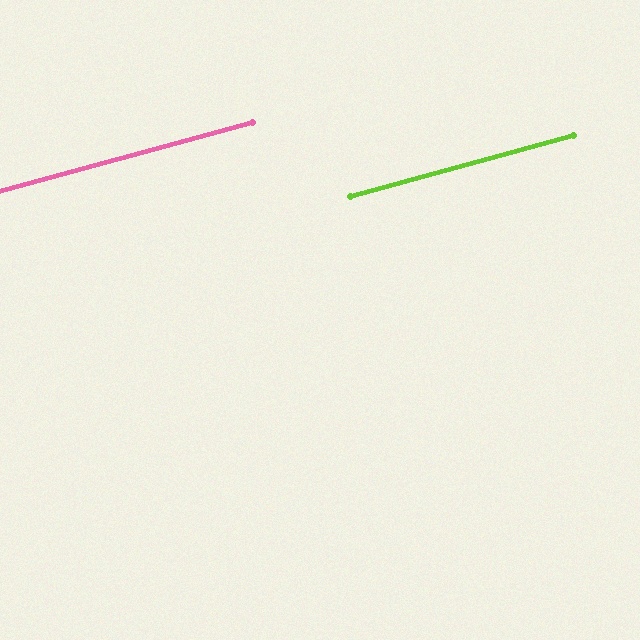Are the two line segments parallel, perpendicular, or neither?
Parallel — their directions differ by only 0.3°.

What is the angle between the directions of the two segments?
Approximately 0 degrees.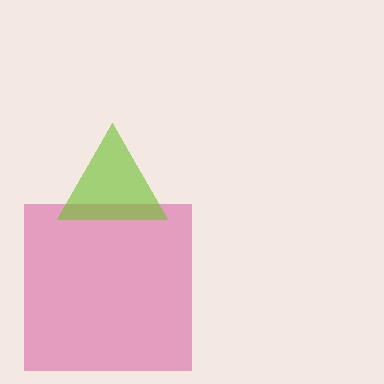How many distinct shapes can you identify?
There are 2 distinct shapes: a pink square, a lime triangle.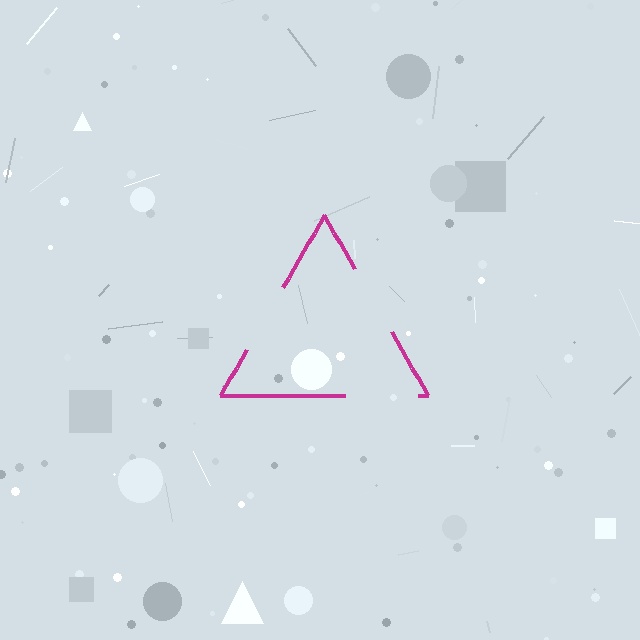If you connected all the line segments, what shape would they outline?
They would outline a triangle.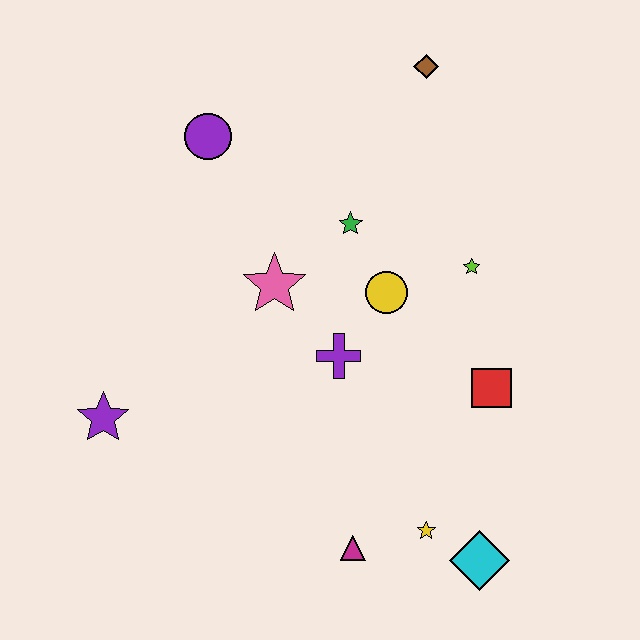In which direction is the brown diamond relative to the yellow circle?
The brown diamond is above the yellow circle.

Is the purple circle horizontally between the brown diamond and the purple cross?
No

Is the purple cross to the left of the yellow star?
Yes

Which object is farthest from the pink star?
The cyan diamond is farthest from the pink star.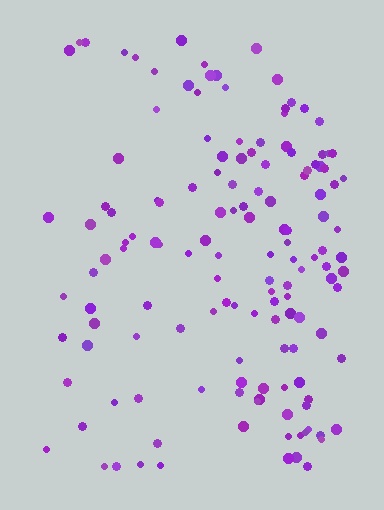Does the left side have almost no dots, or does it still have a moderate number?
Still a moderate number, just noticeably fewer than the right.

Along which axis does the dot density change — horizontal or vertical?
Horizontal.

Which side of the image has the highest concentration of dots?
The right.